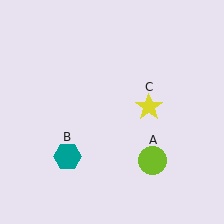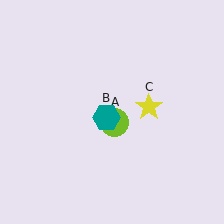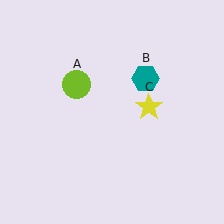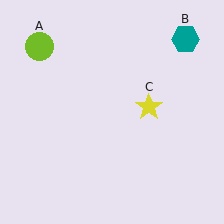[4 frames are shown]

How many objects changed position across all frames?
2 objects changed position: lime circle (object A), teal hexagon (object B).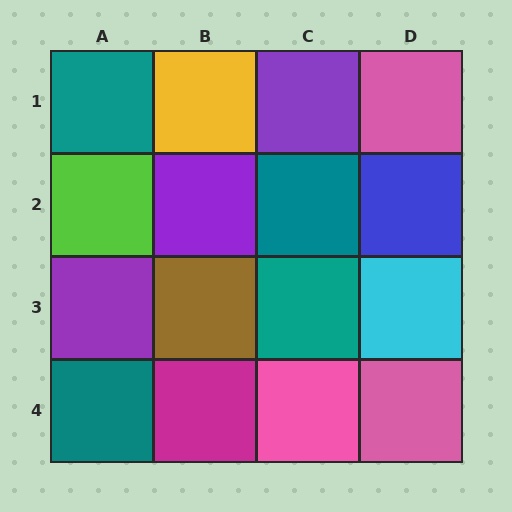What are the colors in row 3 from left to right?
Purple, brown, teal, cyan.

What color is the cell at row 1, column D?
Pink.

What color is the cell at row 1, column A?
Teal.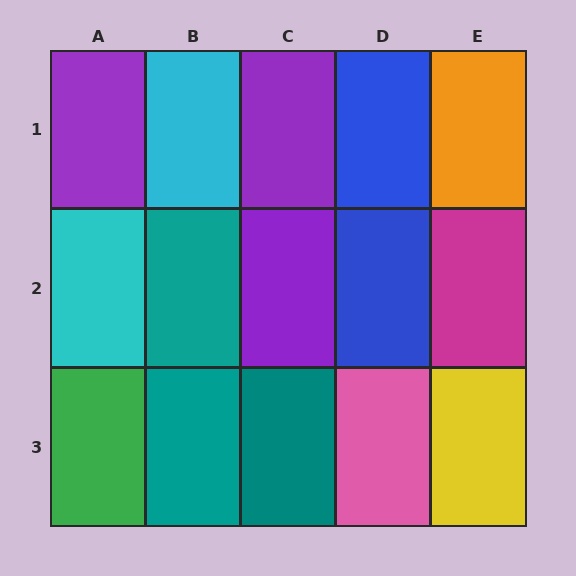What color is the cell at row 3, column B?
Teal.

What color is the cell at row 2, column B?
Teal.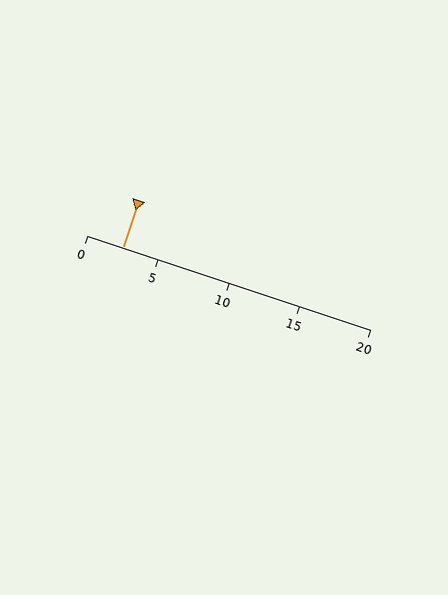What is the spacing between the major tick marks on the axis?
The major ticks are spaced 5 apart.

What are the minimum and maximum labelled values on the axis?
The axis runs from 0 to 20.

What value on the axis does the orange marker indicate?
The marker indicates approximately 2.5.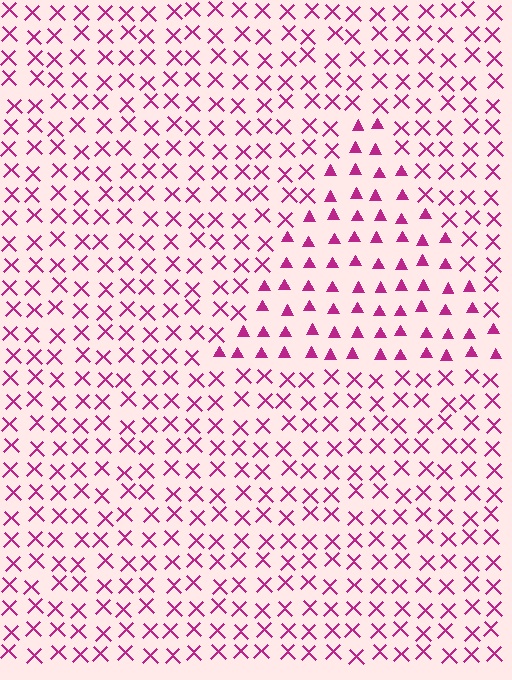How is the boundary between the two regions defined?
The boundary is defined by a change in element shape: triangles inside vs. X marks outside. All elements share the same color and spacing.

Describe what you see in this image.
The image is filled with small magenta elements arranged in a uniform grid. A triangle-shaped region contains triangles, while the surrounding area contains X marks. The boundary is defined purely by the change in element shape.